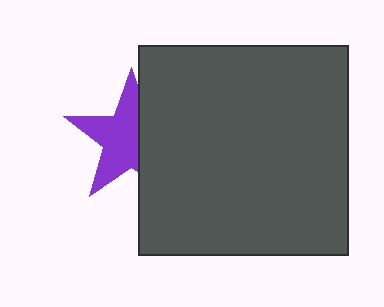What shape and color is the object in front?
The object in front is a dark gray square.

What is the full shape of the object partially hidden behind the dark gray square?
The partially hidden object is a purple star.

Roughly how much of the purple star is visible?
About half of it is visible (roughly 60%).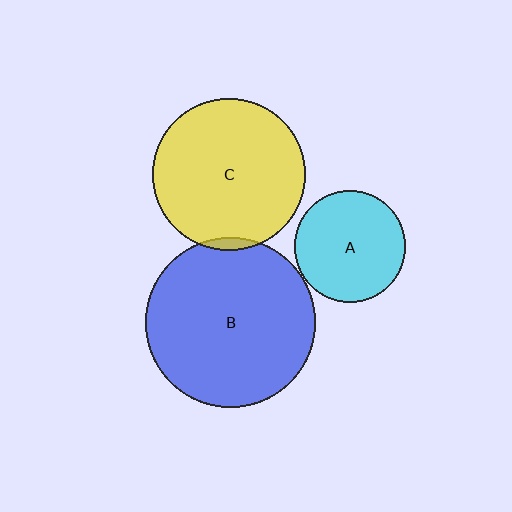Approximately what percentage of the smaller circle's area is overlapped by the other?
Approximately 5%.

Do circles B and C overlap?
Yes.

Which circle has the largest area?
Circle B (blue).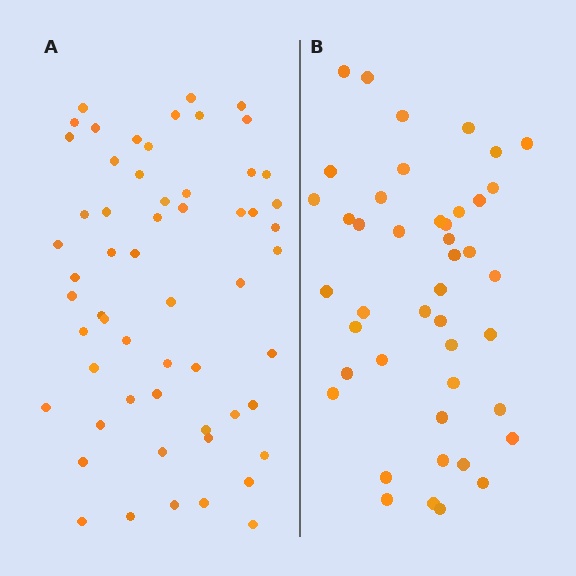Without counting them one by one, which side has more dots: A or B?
Region A (the left region) has more dots.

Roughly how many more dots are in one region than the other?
Region A has approximately 15 more dots than region B.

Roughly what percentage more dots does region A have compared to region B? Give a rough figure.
About 30% more.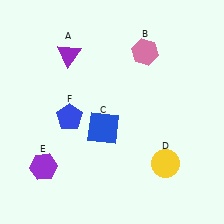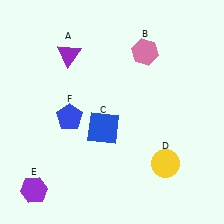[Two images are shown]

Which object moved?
The purple hexagon (E) moved down.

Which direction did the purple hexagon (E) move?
The purple hexagon (E) moved down.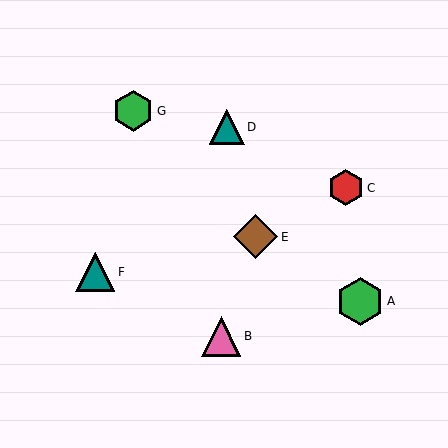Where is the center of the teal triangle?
The center of the teal triangle is at (95, 272).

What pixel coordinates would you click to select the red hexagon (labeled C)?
Click at (346, 188) to select the red hexagon C.